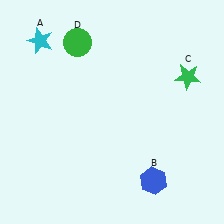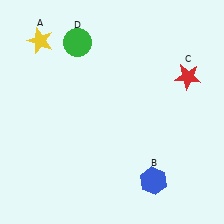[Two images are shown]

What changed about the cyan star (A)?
In Image 1, A is cyan. In Image 2, it changed to yellow.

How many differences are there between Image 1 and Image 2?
There are 2 differences between the two images.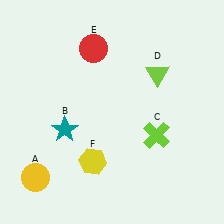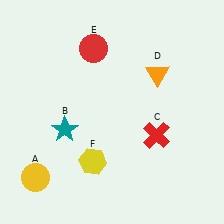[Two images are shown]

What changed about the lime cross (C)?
In Image 1, C is lime. In Image 2, it changed to red.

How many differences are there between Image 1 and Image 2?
There are 2 differences between the two images.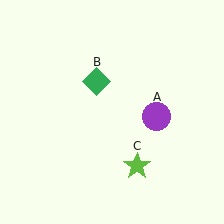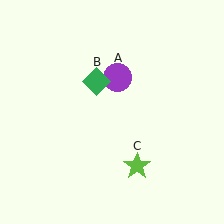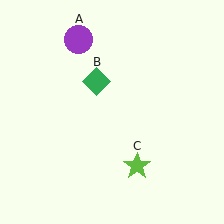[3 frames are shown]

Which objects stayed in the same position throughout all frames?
Green diamond (object B) and lime star (object C) remained stationary.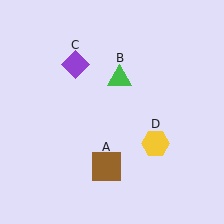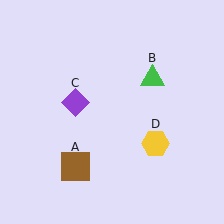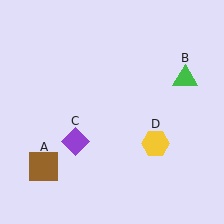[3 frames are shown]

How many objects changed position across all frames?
3 objects changed position: brown square (object A), green triangle (object B), purple diamond (object C).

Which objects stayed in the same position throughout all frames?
Yellow hexagon (object D) remained stationary.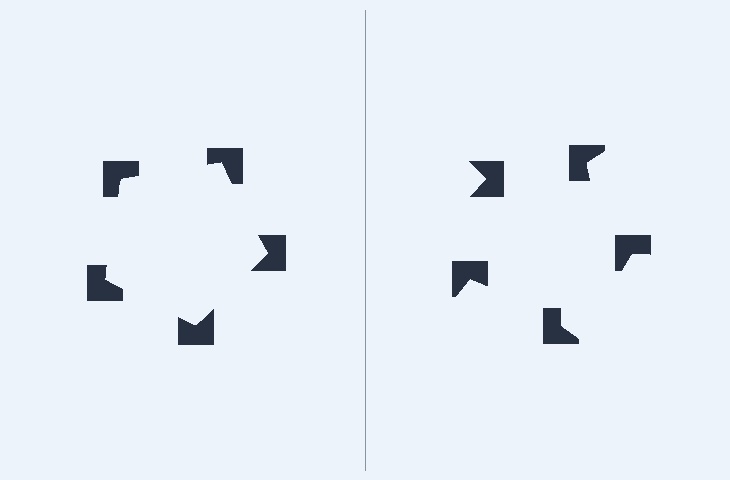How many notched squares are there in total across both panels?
10 — 5 on each side.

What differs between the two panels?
The notched squares are positioned identically on both sides; only the wedge orientations differ. On the left they align to a pentagon; on the right they are misaligned.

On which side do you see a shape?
An illusory pentagon appears on the left side. On the right side the wedge cuts are rotated, so no coherent shape forms.